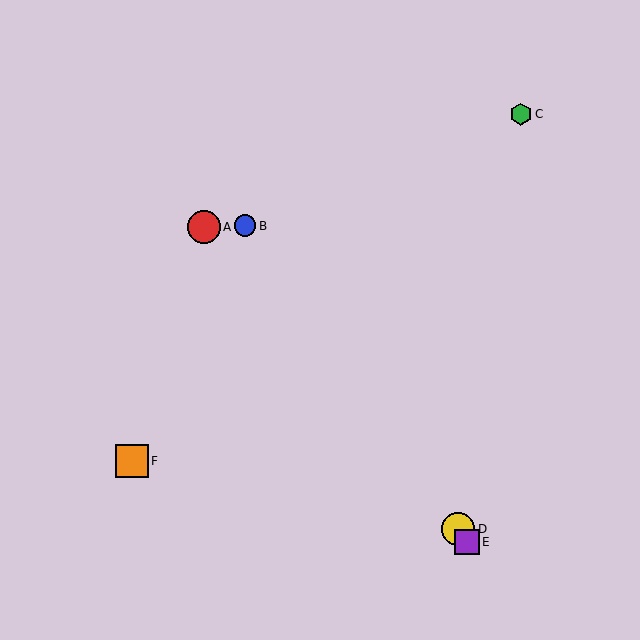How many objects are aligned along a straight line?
3 objects (B, D, E) are aligned along a straight line.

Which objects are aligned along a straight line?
Objects B, D, E are aligned along a straight line.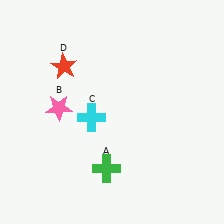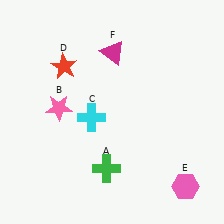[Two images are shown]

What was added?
A pink hexagon (E), a magenta triangle (F) were added in Image 2.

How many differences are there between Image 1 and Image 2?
There are 2 differences between the two images.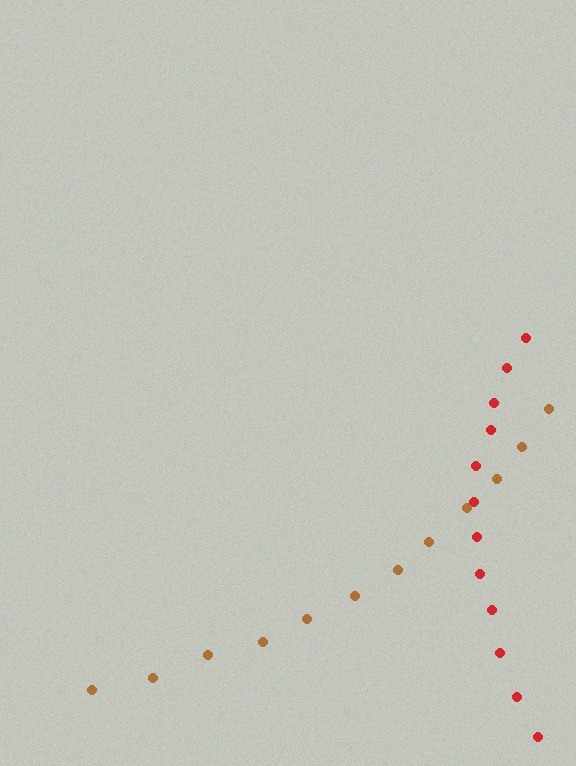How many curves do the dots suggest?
There are 2 distinct paths.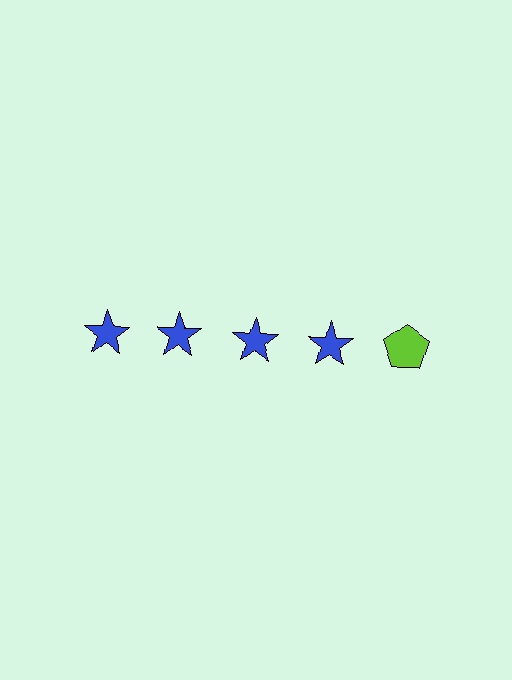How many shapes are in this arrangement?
There are 5 shapes arranged in a grid pattern.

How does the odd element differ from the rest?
It differs in both color (lime instead of blue) and shape (pentagon instead of star).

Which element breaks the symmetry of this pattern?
The lime pentagon in the top row, rightmost column breaks the symmetry. All other shapes are blue stars.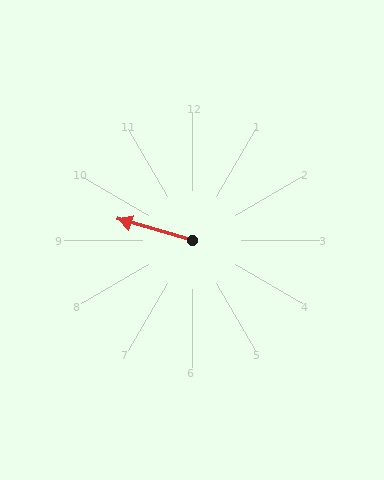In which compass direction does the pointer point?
West.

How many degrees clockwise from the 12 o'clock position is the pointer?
Approximately 286 degrees.